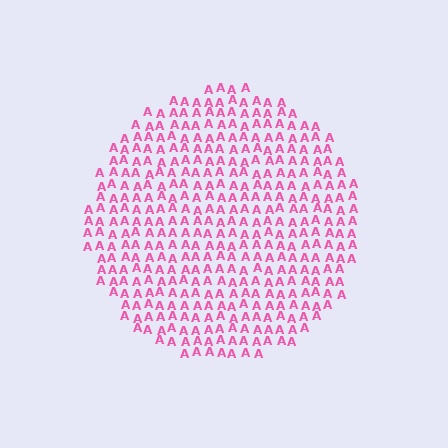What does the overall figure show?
The overall figure shows a circle.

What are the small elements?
The small elements are letter A's.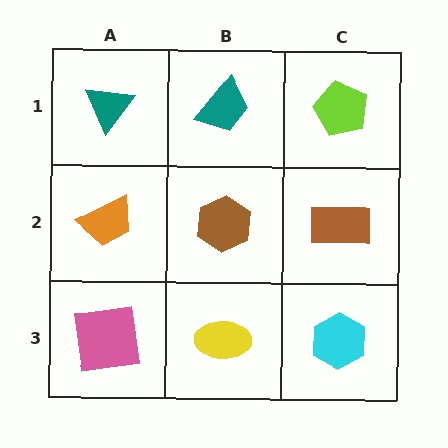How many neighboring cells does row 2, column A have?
3.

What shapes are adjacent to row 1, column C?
A brown rectangle (row 2, column C), a teal trapezoid (row 1, column B).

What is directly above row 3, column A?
An orange trapezoid.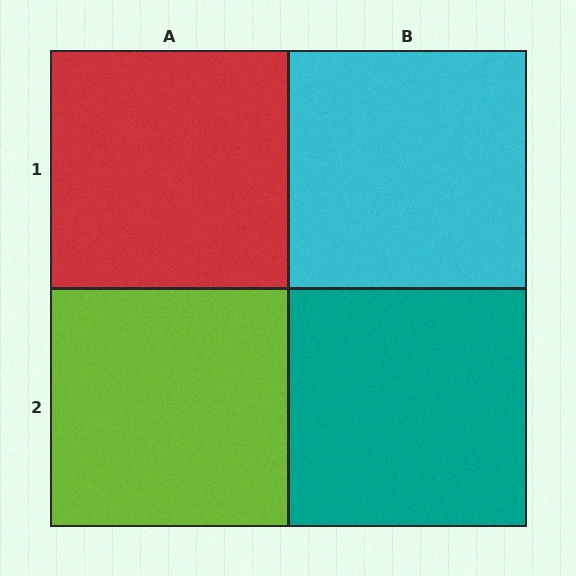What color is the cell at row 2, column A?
Lime.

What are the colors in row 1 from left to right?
Red, cyan.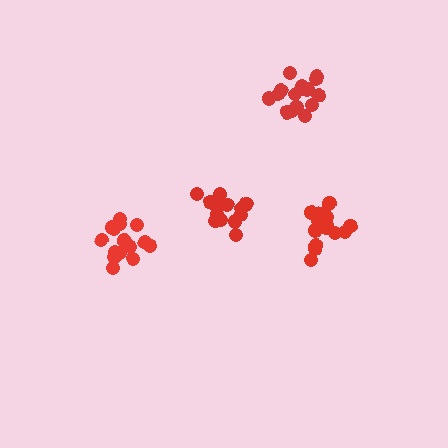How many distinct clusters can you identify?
There are 4 distinct clusters.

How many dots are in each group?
Group 1: 15 dots, Group 2: 15 dots, Group 3: 13 dots, Group 4: 16 dots (59 total).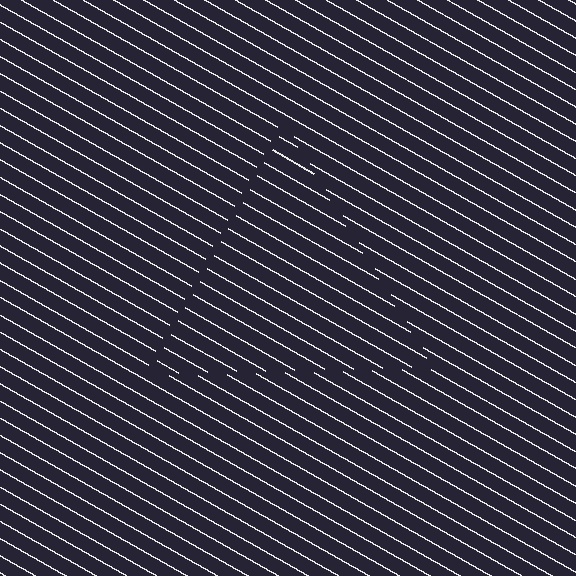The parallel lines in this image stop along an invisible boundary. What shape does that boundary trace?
An illusory triangle. The interior of the shape contains the same grating, shifted by half a period — the contour is defined by the phase discontinuity where line-ends from the inner and outer gratings abut.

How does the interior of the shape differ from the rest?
The interior of the shape contains the same grating, shifted by half a period — the contour is defined by the phase discontinuity where line-ends from the inner and outer gratings abut.